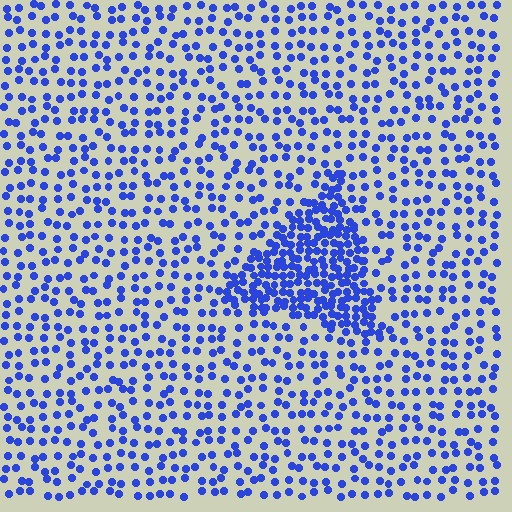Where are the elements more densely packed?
The elements are more densely packed inside the triangle boundary.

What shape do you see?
I see a triangle.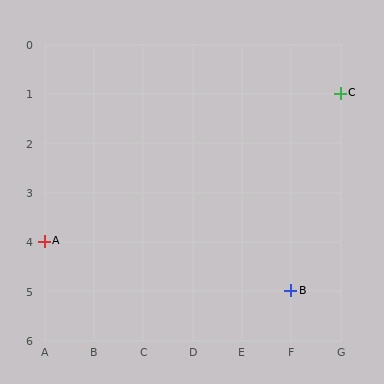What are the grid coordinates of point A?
Point A is at grid coordinates (A, 4).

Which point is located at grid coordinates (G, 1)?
Point C is at (G, 1).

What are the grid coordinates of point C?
Point C is at grid coordinates (G, 1).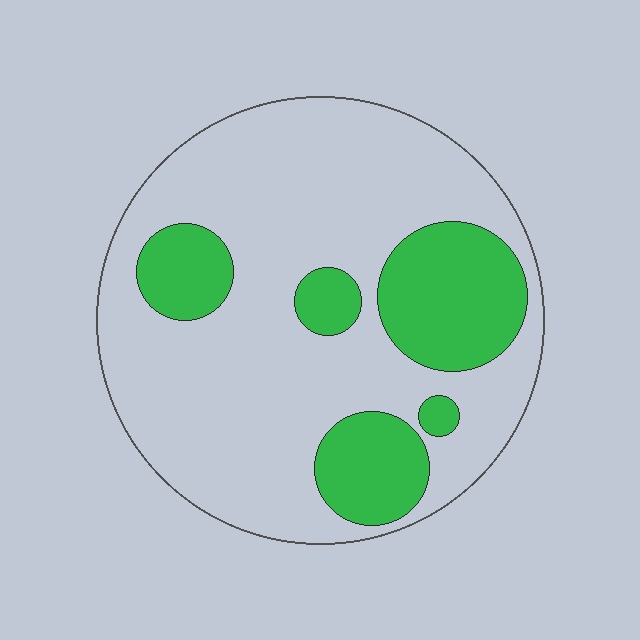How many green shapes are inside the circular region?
5.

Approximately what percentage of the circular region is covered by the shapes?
Approximately 25%.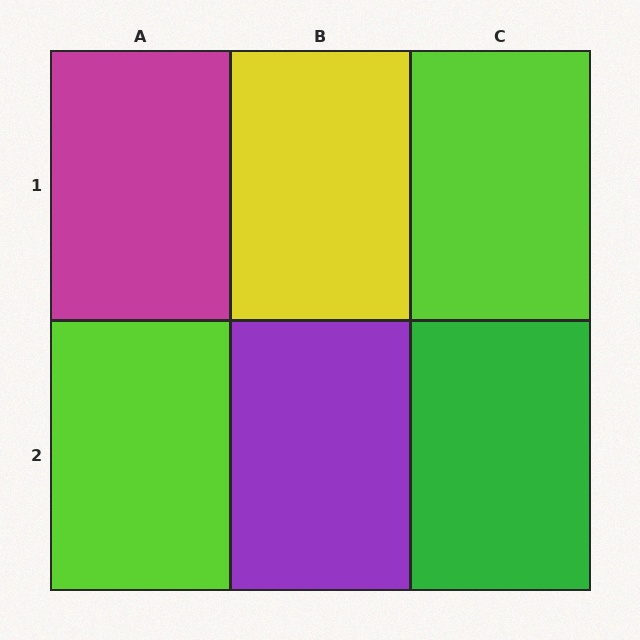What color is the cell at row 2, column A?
Lime.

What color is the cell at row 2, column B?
Purple.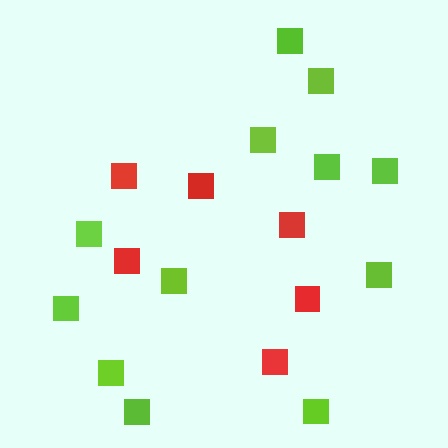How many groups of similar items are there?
There are 2 groups: one group of red squares (6) and one group of lime squares (12).